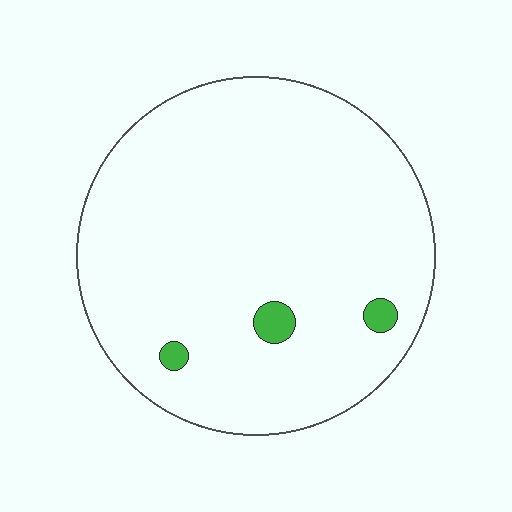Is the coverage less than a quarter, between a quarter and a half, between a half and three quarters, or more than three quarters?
Less than a quarter.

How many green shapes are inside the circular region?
3.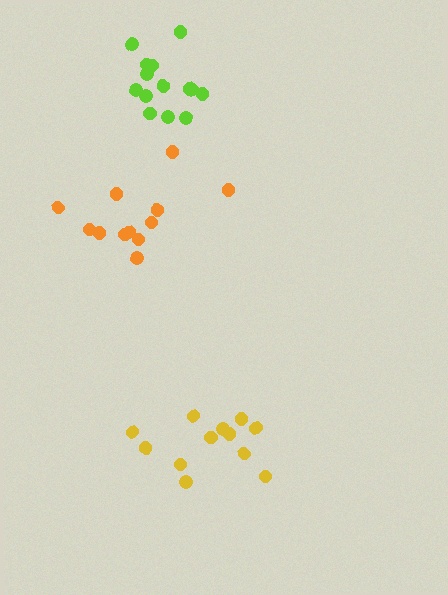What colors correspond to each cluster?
The clusters are colored: orange, lime, yellow.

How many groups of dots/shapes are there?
There are 3 groups.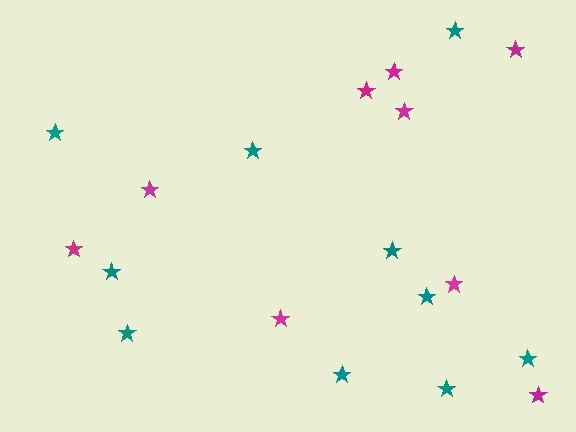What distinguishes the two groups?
There are 2 groups: one group of teal stars (10) and one group of magenta stars (9).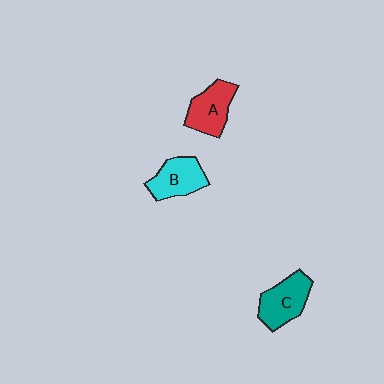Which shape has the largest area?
Shape C (teal).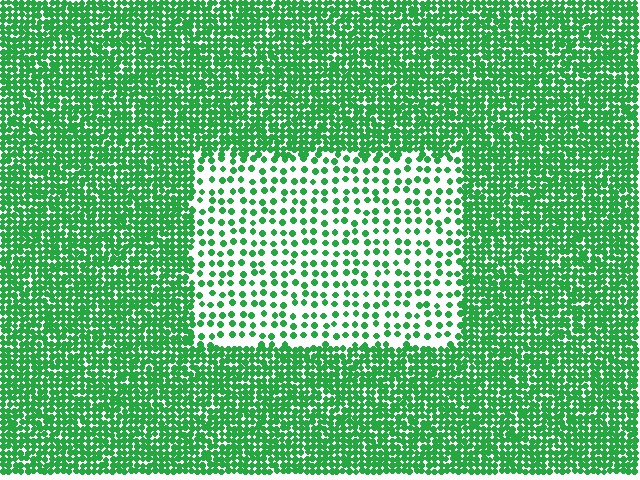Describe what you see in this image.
The image contains small green elements arranged at two different densities. A rectangle-shaped region is visible where the elements are less densely packed than the surrounding area.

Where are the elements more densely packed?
The elements are more densely packed outside the rectangle boundary.